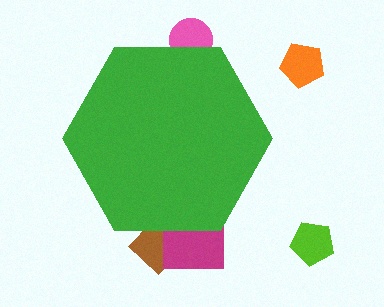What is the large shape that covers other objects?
A green hexagon.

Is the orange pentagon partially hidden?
No, the orange pentagon is fully visible.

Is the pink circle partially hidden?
Yes, the pink circle is partially hidden behind the green hexagon.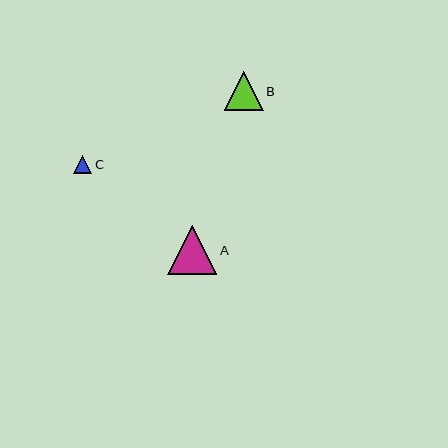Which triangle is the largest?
Triangle A is the largest with a size of approximately 49 pixels.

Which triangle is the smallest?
Triangle C is the smallest with a size of approximately 18 pixels.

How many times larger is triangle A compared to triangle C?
Triangle A is approximately 2.7 times the size of triangle C.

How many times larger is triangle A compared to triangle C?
Triangle A is approximately 2.7 times the size of triangle C.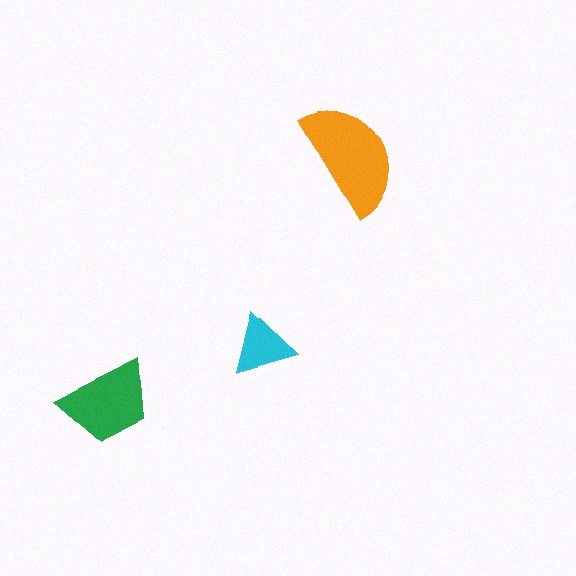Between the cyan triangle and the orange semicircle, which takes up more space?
The orange semicircle.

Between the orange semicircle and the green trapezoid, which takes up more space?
The orange semicircle.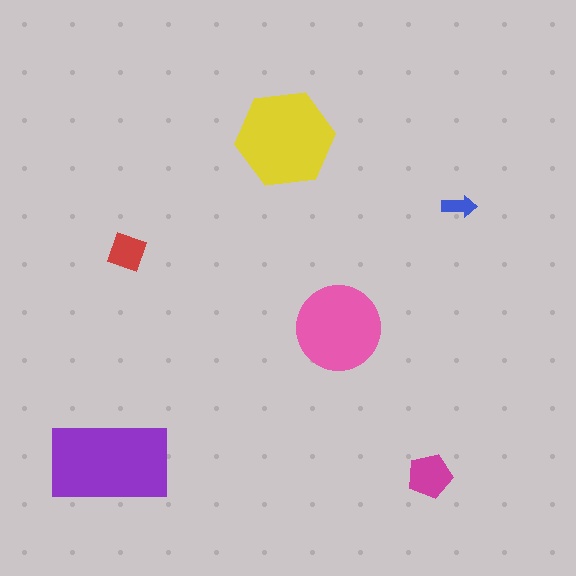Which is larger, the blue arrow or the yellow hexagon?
The yellow hexagon.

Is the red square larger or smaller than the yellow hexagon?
Smaller.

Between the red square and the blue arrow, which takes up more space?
The red square.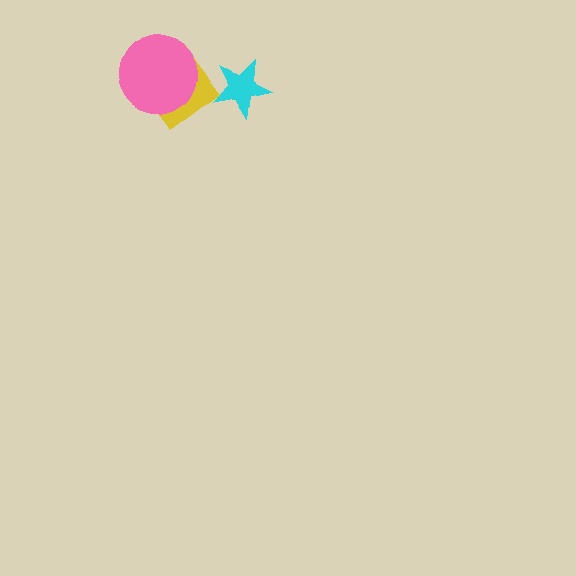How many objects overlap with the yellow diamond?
1 object overlaps with the yellow diamond.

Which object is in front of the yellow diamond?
The pink circle is in front of the yellow diamond.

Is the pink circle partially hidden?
No, no other shape covers it.